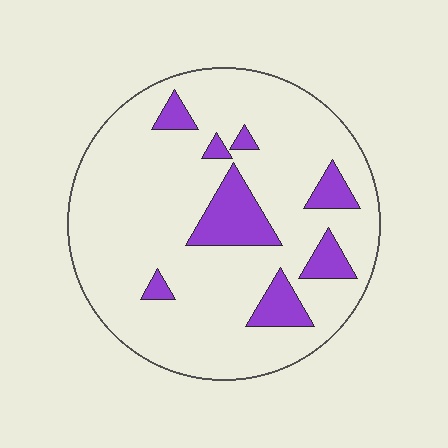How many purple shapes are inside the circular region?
8.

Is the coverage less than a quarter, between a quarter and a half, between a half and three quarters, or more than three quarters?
Less than a quarter.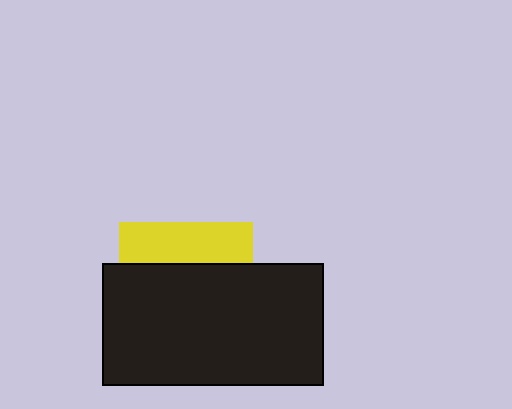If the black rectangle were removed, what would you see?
You would see the complete yellow square.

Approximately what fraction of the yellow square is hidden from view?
Roughly 69% of the yellow square is hidden behind the black rectangle.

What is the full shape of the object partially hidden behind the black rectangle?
The partially hidden object is a yellow square.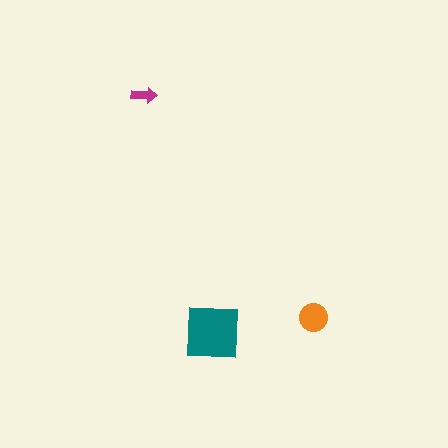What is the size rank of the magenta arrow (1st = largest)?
3rd.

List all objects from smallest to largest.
The magenta arrow, the orange circle, the teal square.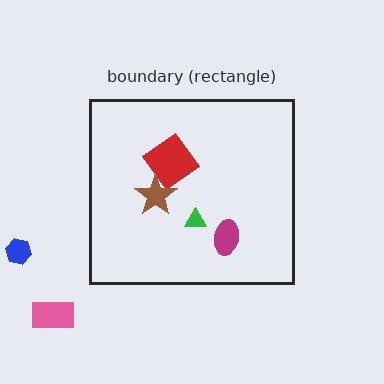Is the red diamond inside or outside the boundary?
Inside.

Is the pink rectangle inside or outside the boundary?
Outside.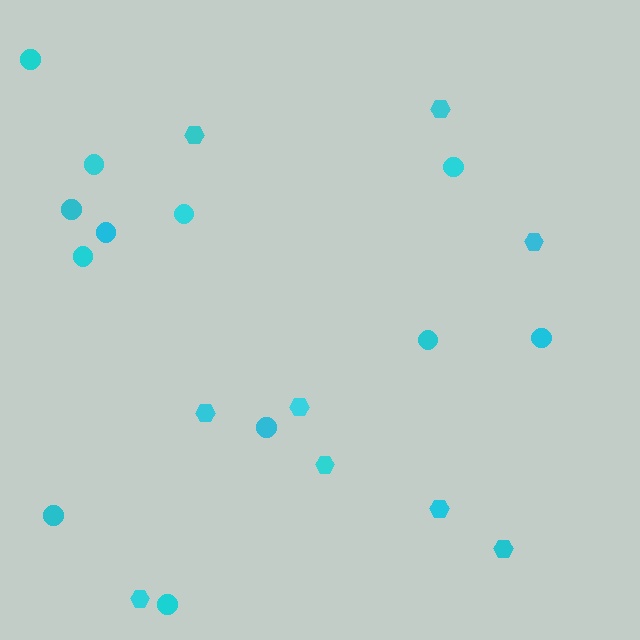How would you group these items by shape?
There are 2 groups: one group of circles (12) and one group of hexagons (9).